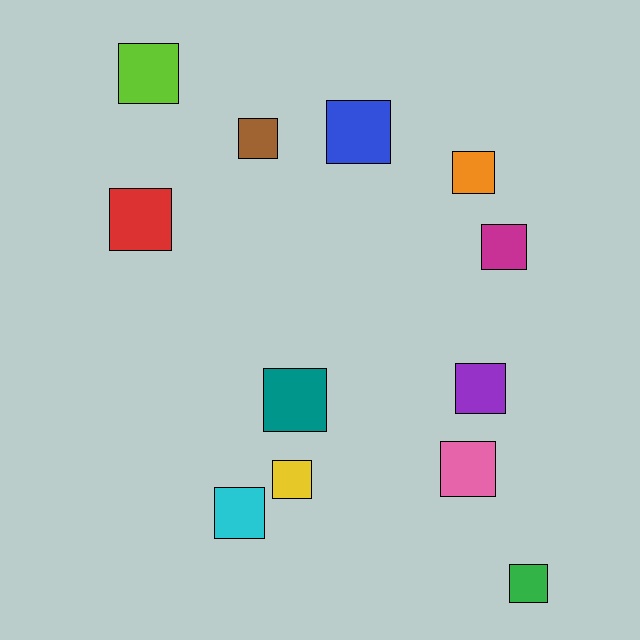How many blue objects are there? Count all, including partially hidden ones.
There is 1 blue object.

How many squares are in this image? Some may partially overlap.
There are 12 squares.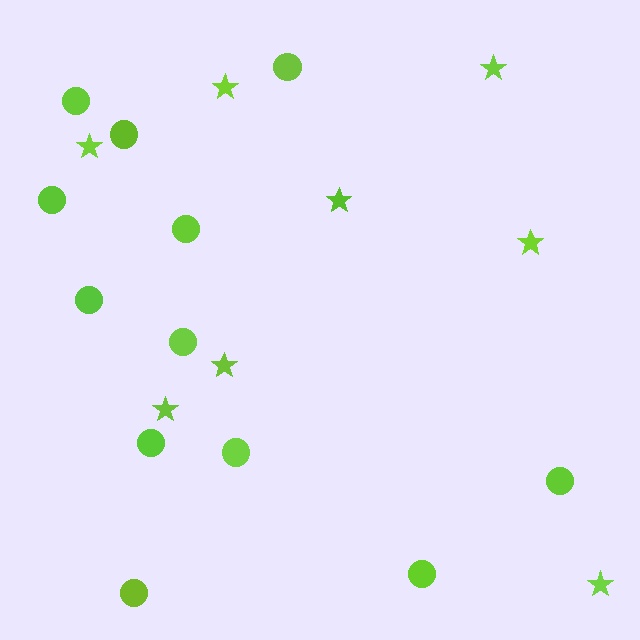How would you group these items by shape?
There are 2 groups: one group of stars (8) and one group of circles (12).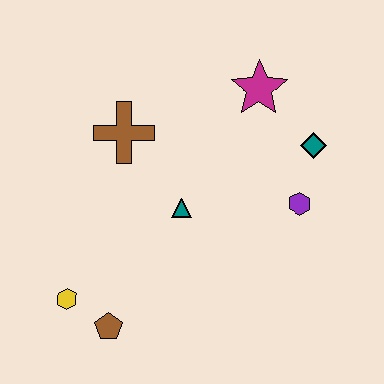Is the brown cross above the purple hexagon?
Yes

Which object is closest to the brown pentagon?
The yellow hexagon is closest to the brown pentagon.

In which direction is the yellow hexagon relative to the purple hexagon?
The yellow hexagon is to the left of the purple hexagon.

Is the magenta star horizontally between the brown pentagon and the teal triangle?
No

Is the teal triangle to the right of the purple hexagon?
No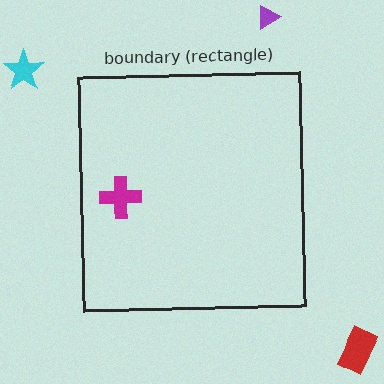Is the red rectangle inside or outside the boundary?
Outside.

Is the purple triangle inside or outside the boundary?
Outside.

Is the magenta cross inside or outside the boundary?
Inside.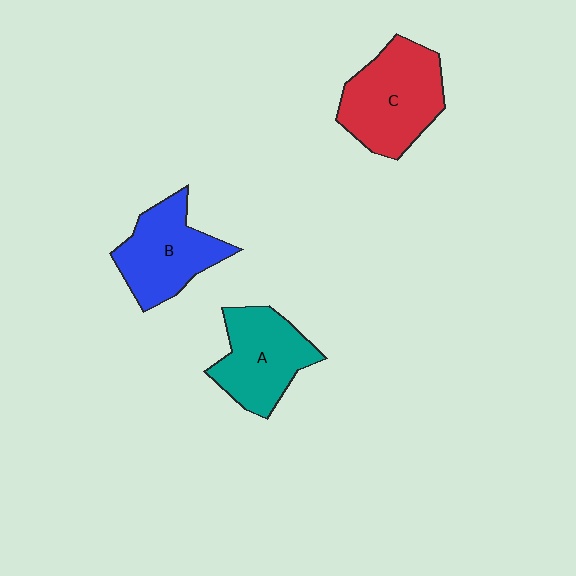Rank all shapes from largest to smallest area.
From largest to smallest: C (red), A (teal), B (blue).